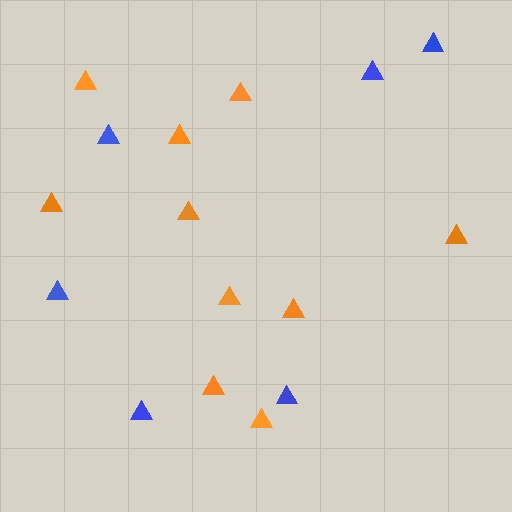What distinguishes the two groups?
There are 2 groups: one group of orange triangles (10) and one group of blue triangles (6).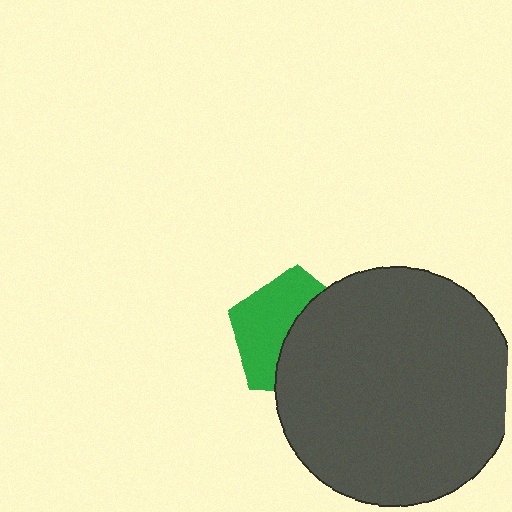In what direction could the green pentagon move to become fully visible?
The green pentagon could move left. That would shift it out from behind the dark gray circle entirely.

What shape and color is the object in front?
The object in front is a dark gray circle.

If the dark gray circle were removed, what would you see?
You would see the complete green pentagon.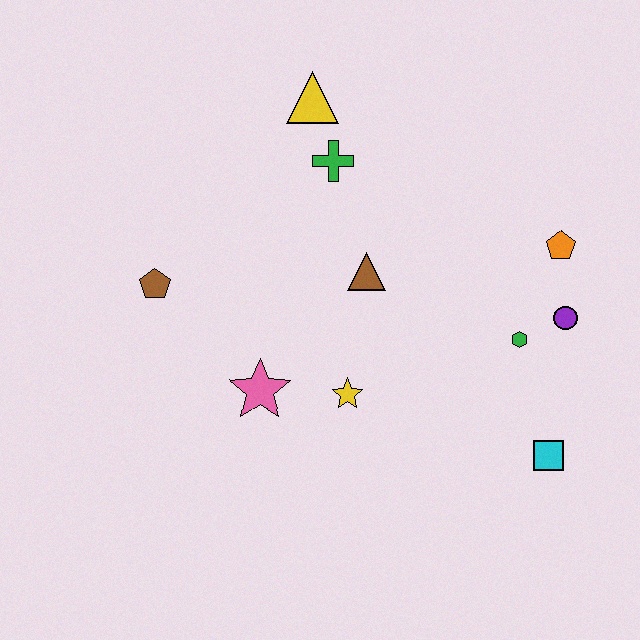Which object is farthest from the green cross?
The cyan square is farthest from the green cross.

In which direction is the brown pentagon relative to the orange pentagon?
The brown pentagon is to the left of the orange pentagon.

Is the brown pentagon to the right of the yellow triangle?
No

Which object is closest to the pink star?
The yellow star is closest to the pink star.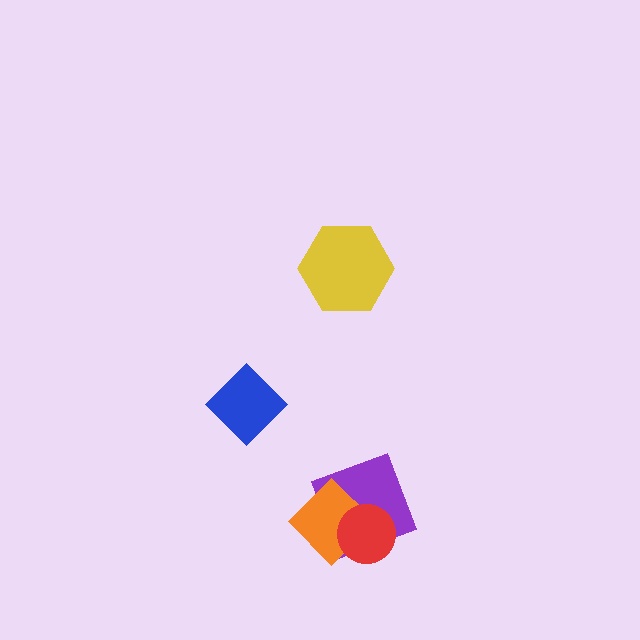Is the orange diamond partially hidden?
Yes, it is partially covered by another shape.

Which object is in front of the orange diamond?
The red circle is in front of the orange diamond.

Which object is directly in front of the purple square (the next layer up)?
The orange diamond is directly in front of the purple square.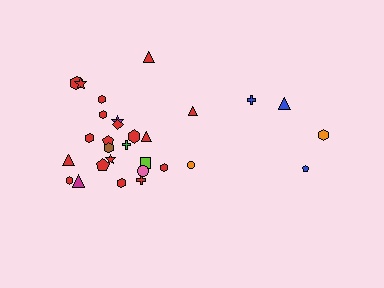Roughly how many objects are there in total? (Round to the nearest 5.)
Roughly 30 objects in total.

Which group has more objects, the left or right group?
The left group.